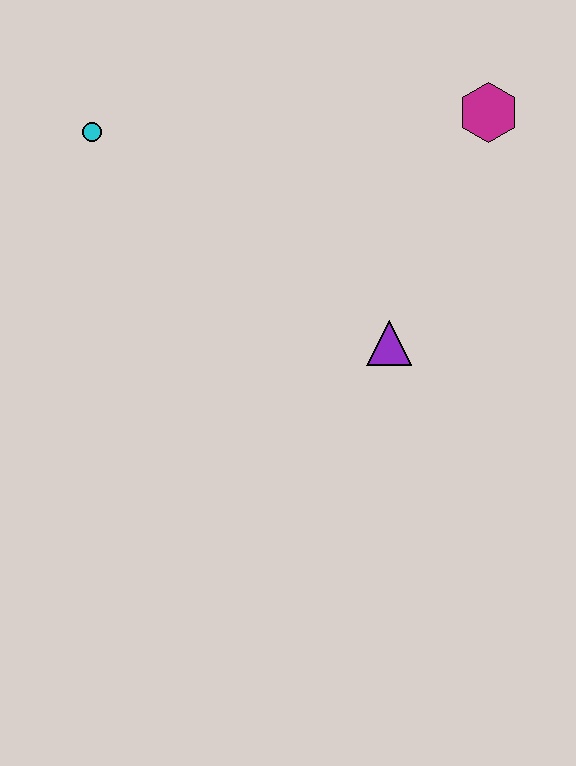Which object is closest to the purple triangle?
The magenta hexagon is closest to the purple triangle.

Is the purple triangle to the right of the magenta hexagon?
No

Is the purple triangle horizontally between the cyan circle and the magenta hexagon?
Yes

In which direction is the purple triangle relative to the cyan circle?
The purple triangle is to the right of the cyan circle.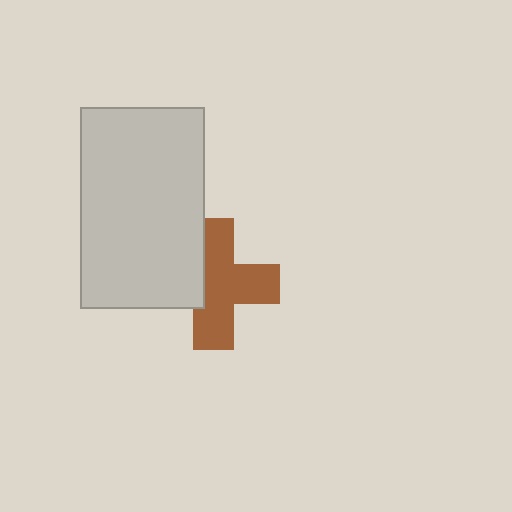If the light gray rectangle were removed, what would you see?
You would see the complete brown cross.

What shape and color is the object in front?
The object in front is a light gray rectangle.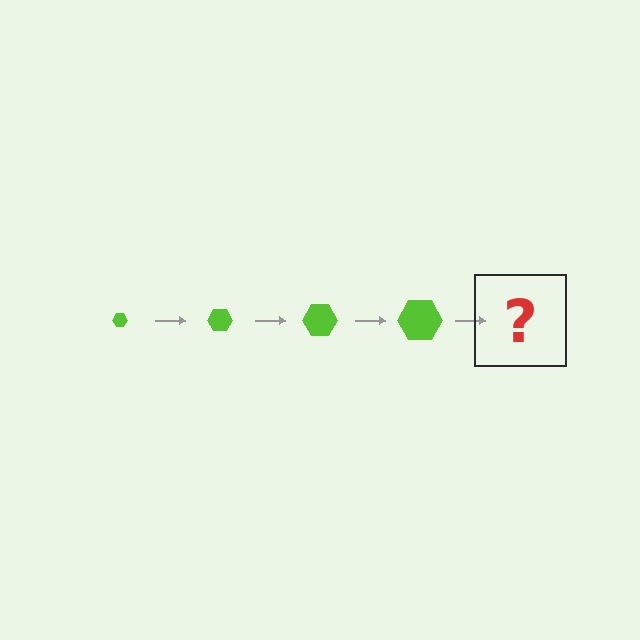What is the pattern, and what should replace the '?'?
The pattern is that the hexagon gets progressively larger each step. The '?' should be a lime hexagon, larger than the previous one.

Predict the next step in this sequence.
The next step is a lime hexagon, larger than the previous one.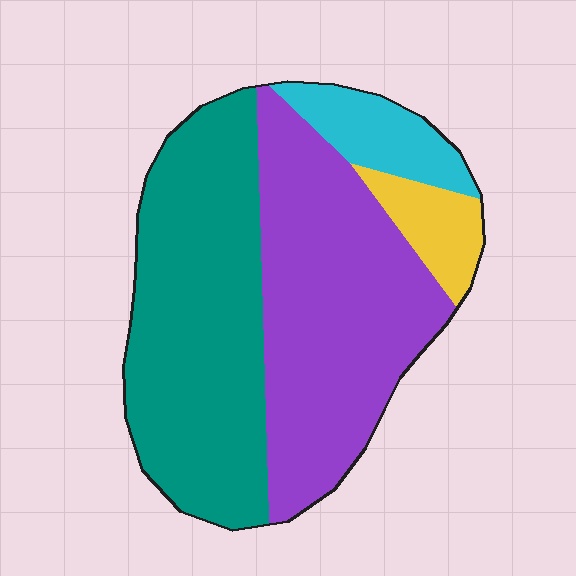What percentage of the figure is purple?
Purple covers roughly 40% of the figure.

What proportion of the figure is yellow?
Yellow takes up about one tenth (1/10) of the figure.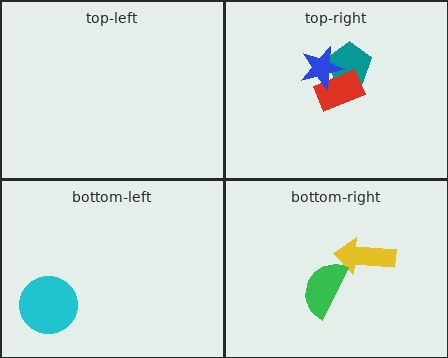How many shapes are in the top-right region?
3.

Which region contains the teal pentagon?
The top-right region.